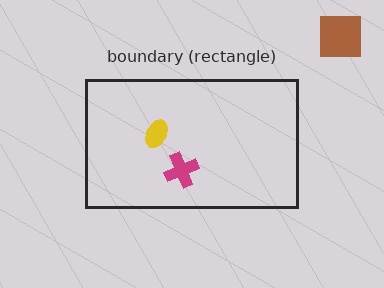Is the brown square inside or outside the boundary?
Outside.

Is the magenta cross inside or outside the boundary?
Inside.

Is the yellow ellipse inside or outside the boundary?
Inside.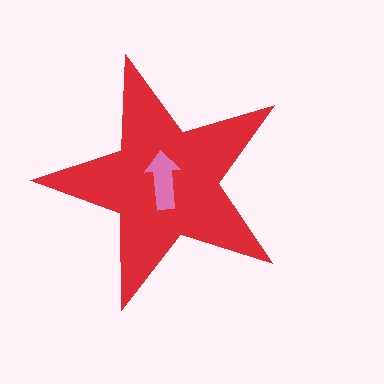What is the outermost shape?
The red star.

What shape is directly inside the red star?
The pink arrow.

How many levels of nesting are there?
2.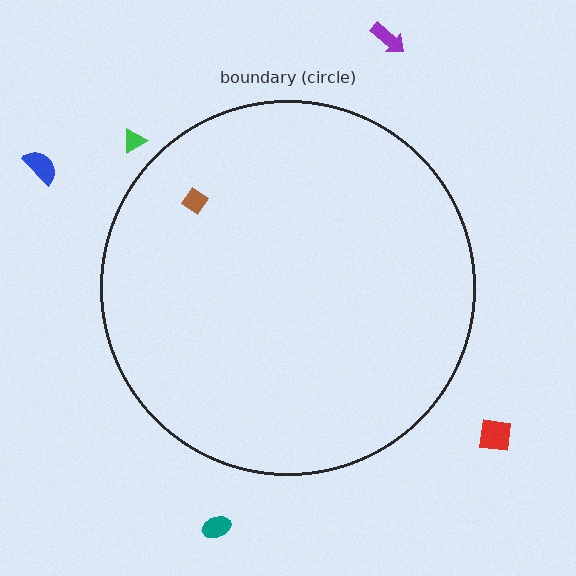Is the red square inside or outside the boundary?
Outside.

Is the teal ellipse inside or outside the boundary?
Outside.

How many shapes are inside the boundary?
1 inside, 5 outside.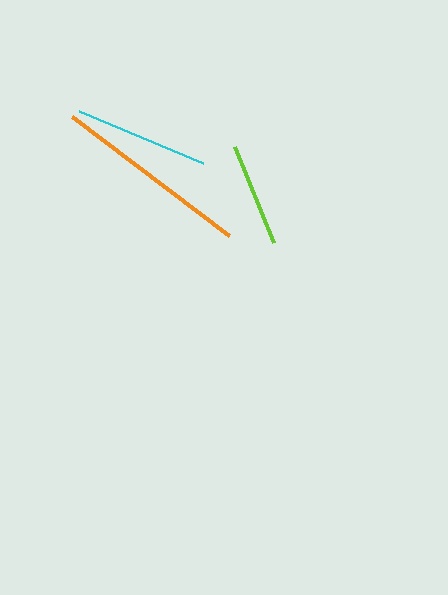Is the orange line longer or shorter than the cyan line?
The orange line is longer than the cyan line.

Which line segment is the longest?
The orange line is the longest at approximately 197 pixels.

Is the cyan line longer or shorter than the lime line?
The cyan line is longer than the lime line.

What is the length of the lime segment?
The lime segment is approximately 104 pixels long.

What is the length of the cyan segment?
The cyan segment is approximately 134 pixels long.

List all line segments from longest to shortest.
From longest to shortest: orange, cyan, lime.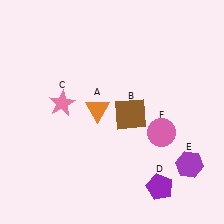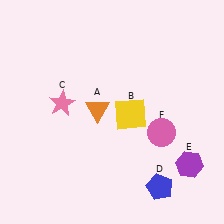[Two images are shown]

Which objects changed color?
B changed from brown to yellow. D changed from purple to blue.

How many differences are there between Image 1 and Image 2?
There are 2 differences between the two images.